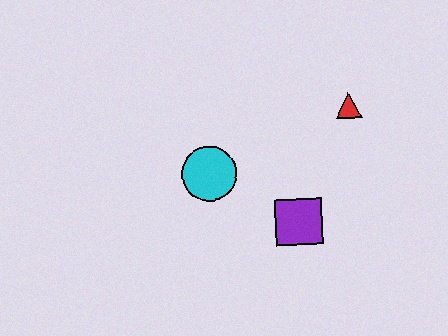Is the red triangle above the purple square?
Yes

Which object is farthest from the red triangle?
The cyan circle is farthest from the red triangle.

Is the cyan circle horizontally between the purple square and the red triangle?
No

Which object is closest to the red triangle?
The purple square is closest to the red triangle.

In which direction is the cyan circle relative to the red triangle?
The cyan circle is to the left of the red triangle.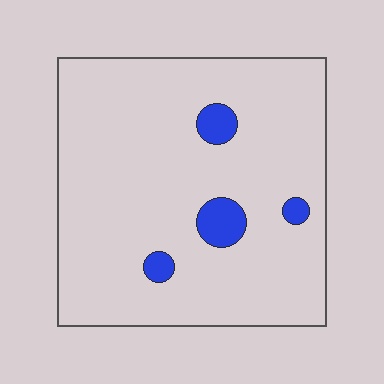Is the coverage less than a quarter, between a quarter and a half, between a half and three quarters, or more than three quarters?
Less than a quarter.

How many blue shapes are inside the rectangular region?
4.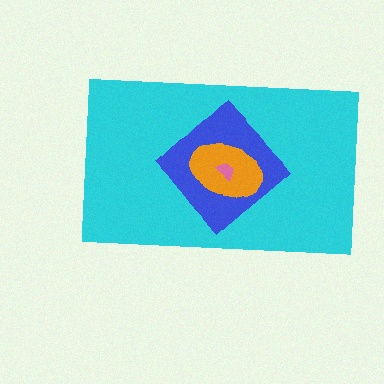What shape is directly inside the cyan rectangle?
The blue diamond.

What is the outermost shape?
The cyan rectangle.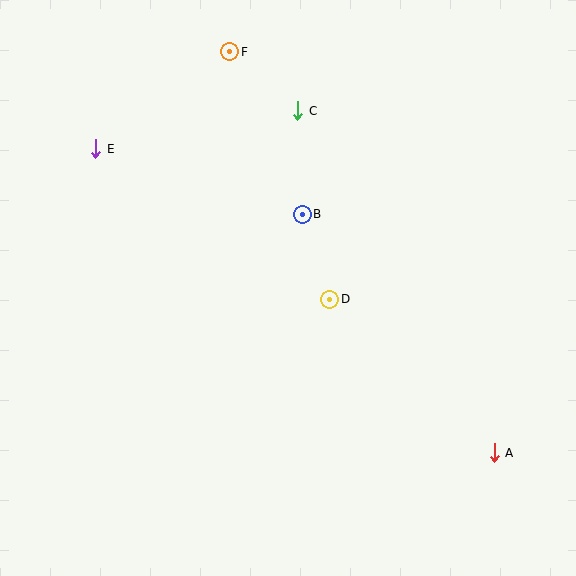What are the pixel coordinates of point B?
Point B is at (302, 214).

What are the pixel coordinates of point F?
Point F is at (230, 52).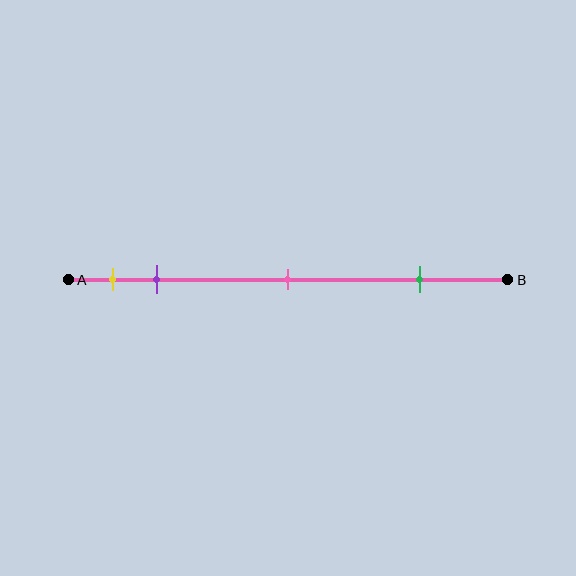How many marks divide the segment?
There are 4 marks dividing the segment.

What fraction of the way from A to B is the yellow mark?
The yellow mark is approximately 10% (0.1) of the way from A to B.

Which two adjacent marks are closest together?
The yellow and purple marks are the closest adjacent pair.